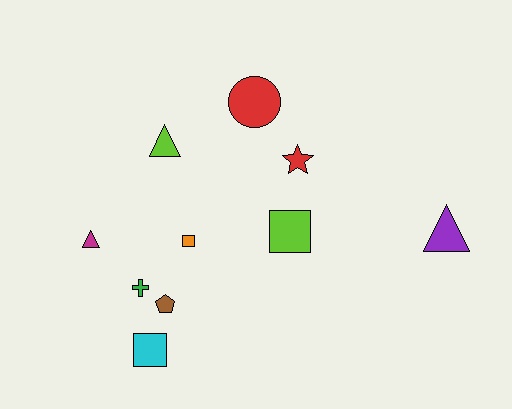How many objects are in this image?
There are 10 objects.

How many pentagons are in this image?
There is 1 pentagon.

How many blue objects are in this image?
There are no blue objects.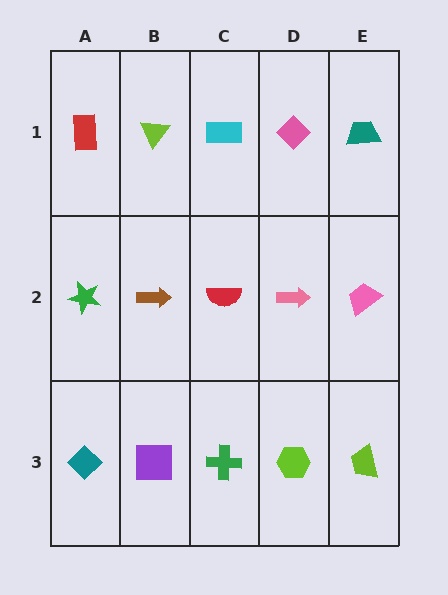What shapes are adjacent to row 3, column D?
A pink arrow (row 2, column D), a green cross (row 3, column C), a lime trapezoid (row 3, column E).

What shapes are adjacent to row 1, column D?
A pink arrow (row 2, column D), a cyan rectangle (row 1, column C), a teal trapezoid (row 1, column E).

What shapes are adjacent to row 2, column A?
A red rectangle (row 1, column A), a teal diamond (row 3, column A), a brown arrow (row 2, column B).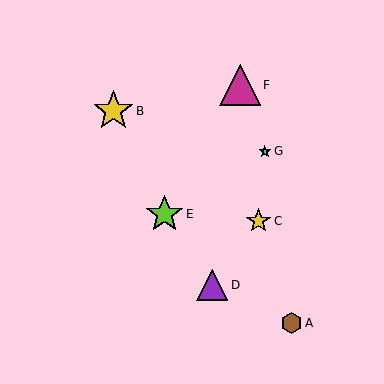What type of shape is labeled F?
Shape F is a magenta triangle.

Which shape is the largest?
The magenta triangle (labeled F) is the largest.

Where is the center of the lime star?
The center of the lime star is at (165, 214).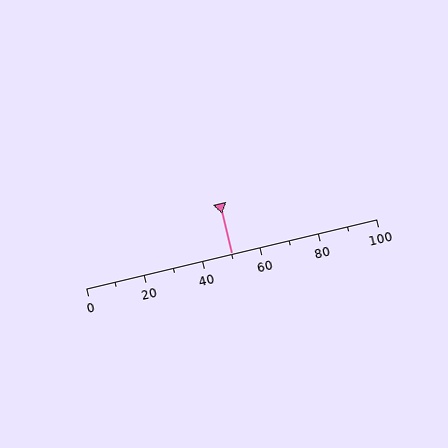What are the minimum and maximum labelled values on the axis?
The axis runs from 0 to 100.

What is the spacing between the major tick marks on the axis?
The major ticks are spaced 20 apart.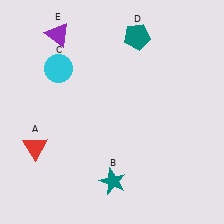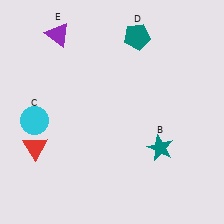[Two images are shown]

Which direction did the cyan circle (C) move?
The cyan circle (C) moved down.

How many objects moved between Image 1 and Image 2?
2 objects moved between the two images.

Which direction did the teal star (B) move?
The teal star (B) moved right.